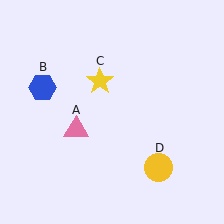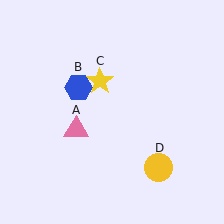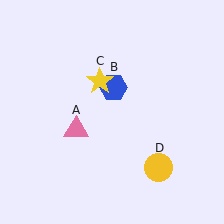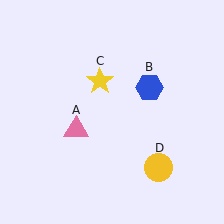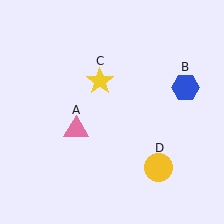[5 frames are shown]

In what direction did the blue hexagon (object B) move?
The blue hexagon (object B) moved right.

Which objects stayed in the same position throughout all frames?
Pink triangle (object A) and yellow star (object C) and yellow circle (object D) remained stationary.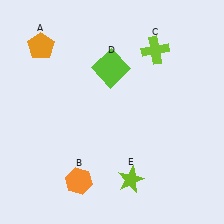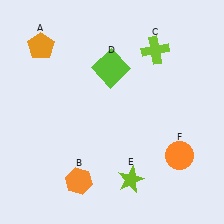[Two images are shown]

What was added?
An orange circle (F) was added in Image 2.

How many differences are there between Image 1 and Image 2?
There is 1 difference between the two images.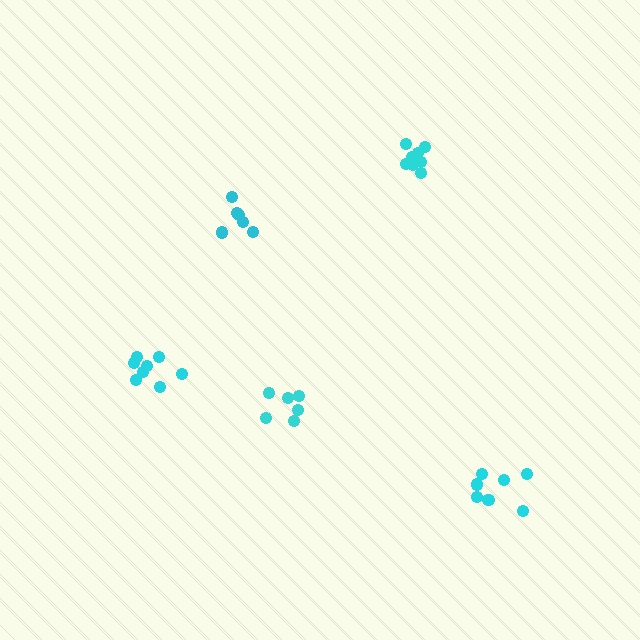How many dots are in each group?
Group 1: 6 dots, Group 2: 7 dots, Group 3: 9 dots, Group 4: 6 dots, Group 5: 8 dots (36 total).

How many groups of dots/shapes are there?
There are 5 groups.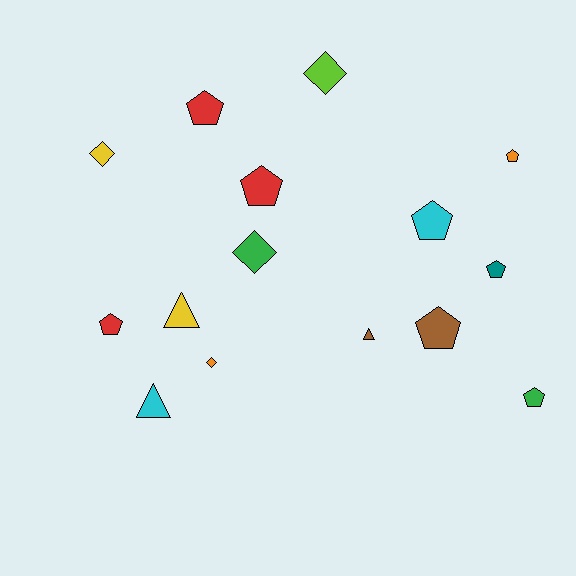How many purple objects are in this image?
There are no purple objects.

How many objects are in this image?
There are 15 objects.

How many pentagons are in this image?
There are 8 pentagons.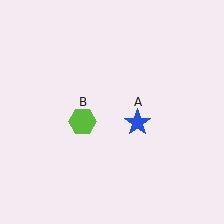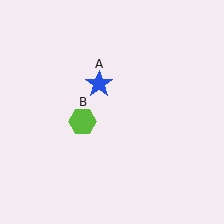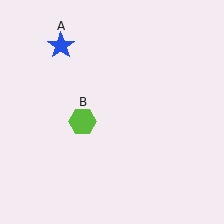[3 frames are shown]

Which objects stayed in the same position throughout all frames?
Lime hexagon (object B) remained stationary.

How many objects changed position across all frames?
1 object changed position: blue star (object A).